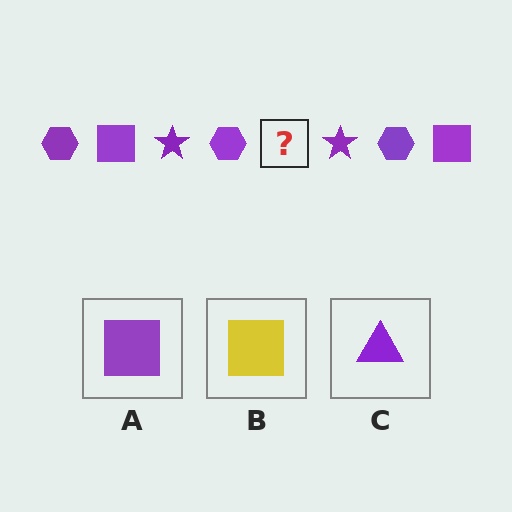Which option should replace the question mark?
Option A.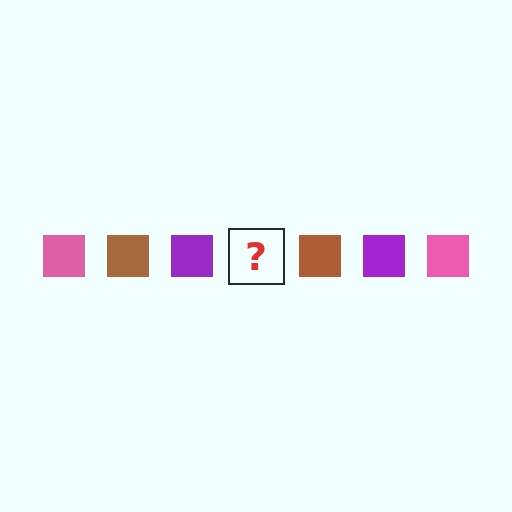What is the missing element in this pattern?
The missing element is a pink square.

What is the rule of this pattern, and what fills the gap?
The rule is that the pattern cycles through pink, brown, purple squares. The gap should be filled with a pink square.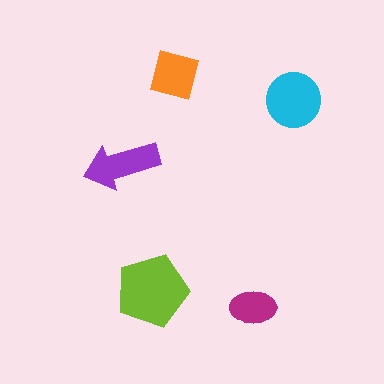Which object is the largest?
The lime pentagon.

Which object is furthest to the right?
The cyan circle is rightmost.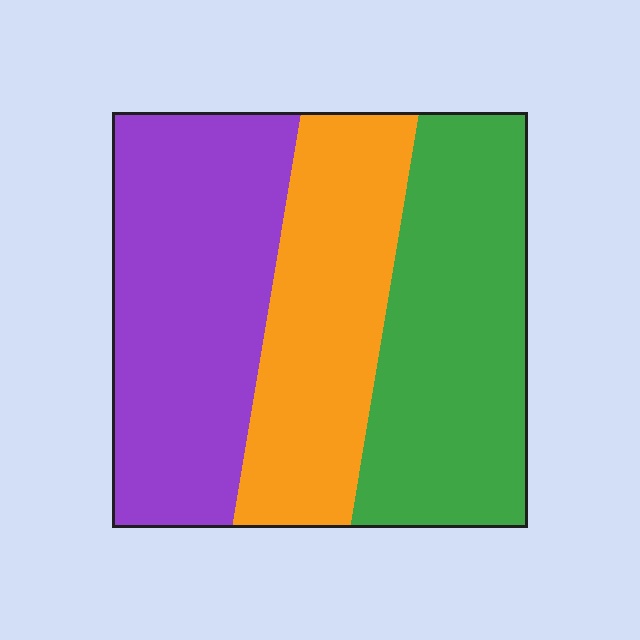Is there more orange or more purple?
Purple.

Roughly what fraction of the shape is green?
Green takes up about one third (1/3) of the shape.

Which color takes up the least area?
Orange, at roughly 30%.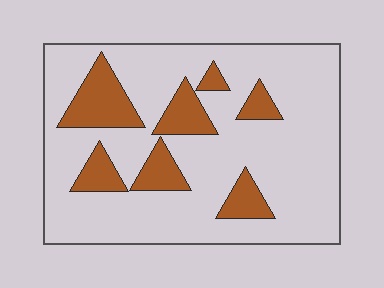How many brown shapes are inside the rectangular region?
7.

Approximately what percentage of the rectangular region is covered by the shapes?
Approximately 20%.